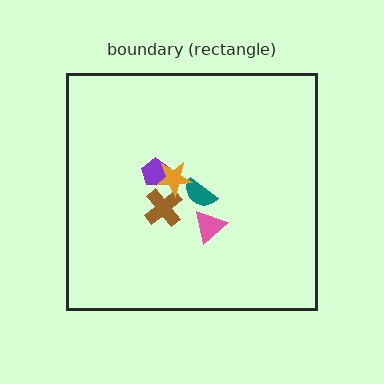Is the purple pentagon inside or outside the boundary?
Inside.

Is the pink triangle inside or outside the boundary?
Inside.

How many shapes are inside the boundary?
5 inside, 0 outside.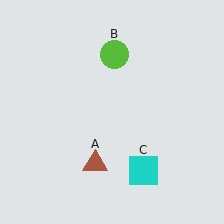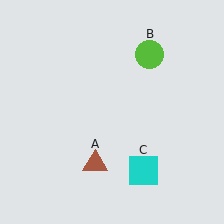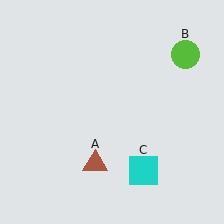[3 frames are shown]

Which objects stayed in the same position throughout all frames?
Brown triangle (object A) and cyan square (object C) remained stationary.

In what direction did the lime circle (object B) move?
The lime circle (object B) moved right.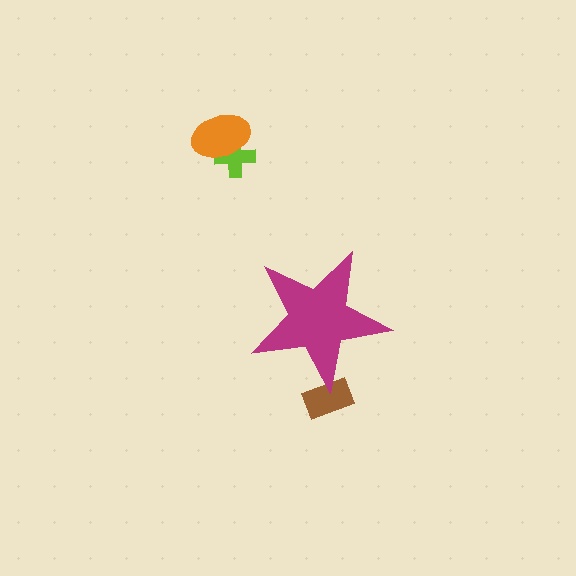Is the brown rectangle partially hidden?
Yes, the brown rectangle is partially hidden behind the magenta star.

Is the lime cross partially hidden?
No, the lime cross is fully visible.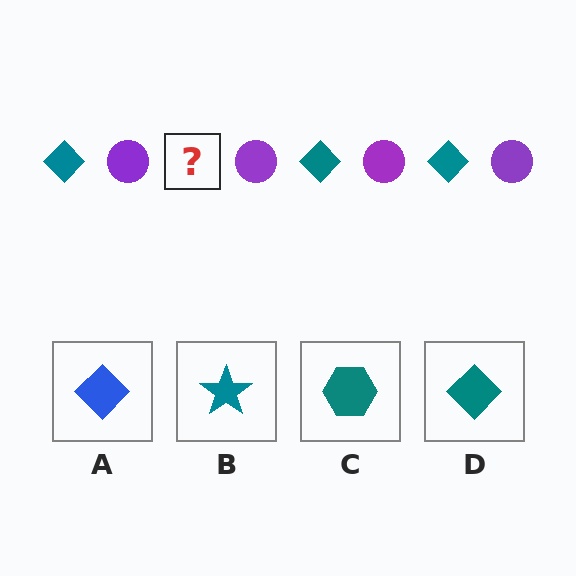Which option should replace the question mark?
Option D.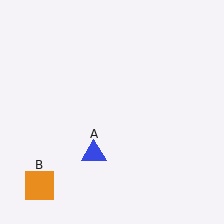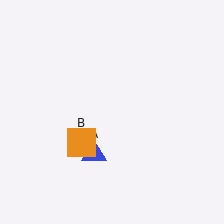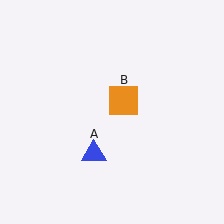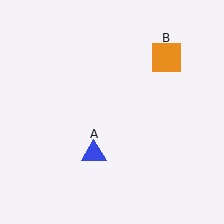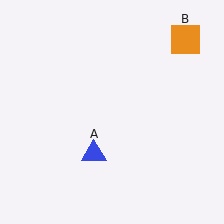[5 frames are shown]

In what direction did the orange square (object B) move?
The orange square (object B) moved up and to the right.